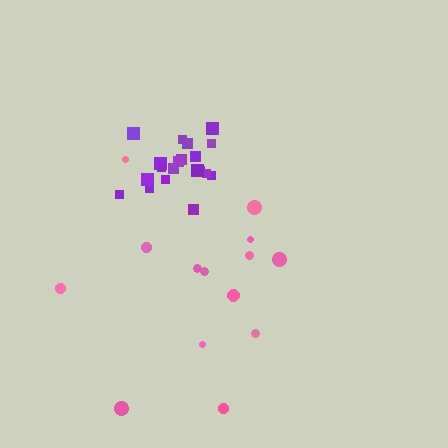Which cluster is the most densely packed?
Purple.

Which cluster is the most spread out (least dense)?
Pink.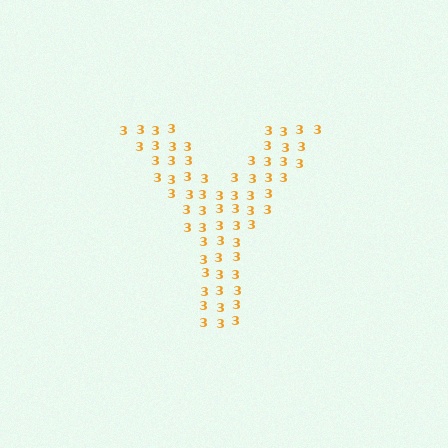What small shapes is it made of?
It is made of small digit 3's.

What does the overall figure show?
The overall figure shows the letter Y.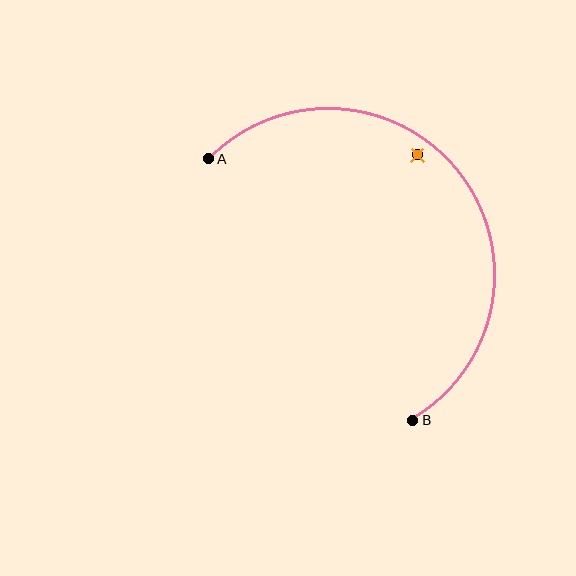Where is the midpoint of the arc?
The arc midpoint is the point on the curve farthest from the straight line joining A and B. It sits above and to the right of that line.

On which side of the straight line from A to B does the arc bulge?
The arc bulges above and to the right of the straight line connecting A and B.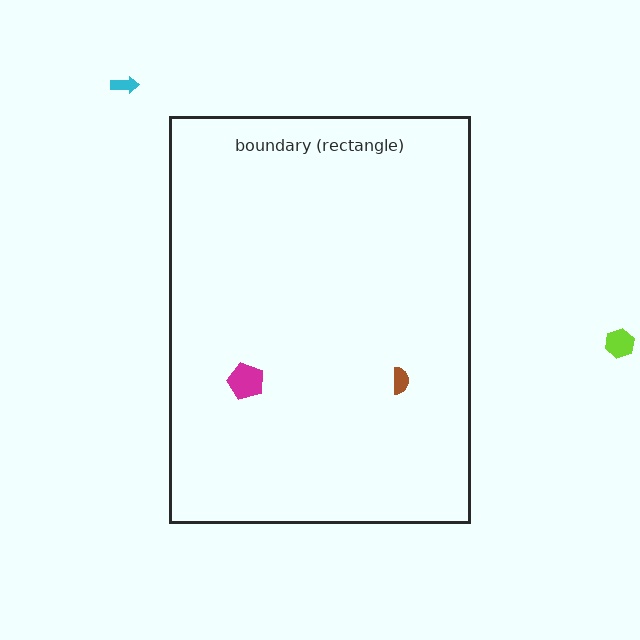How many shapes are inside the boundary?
2 inside, 2 outside.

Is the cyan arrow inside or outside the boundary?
Outside.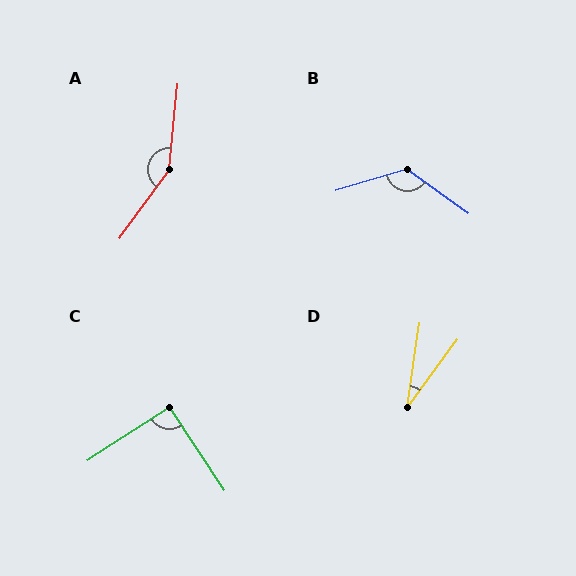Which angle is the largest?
A, at approximately 150 degrees.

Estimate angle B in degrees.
Approximately 128 degrees.